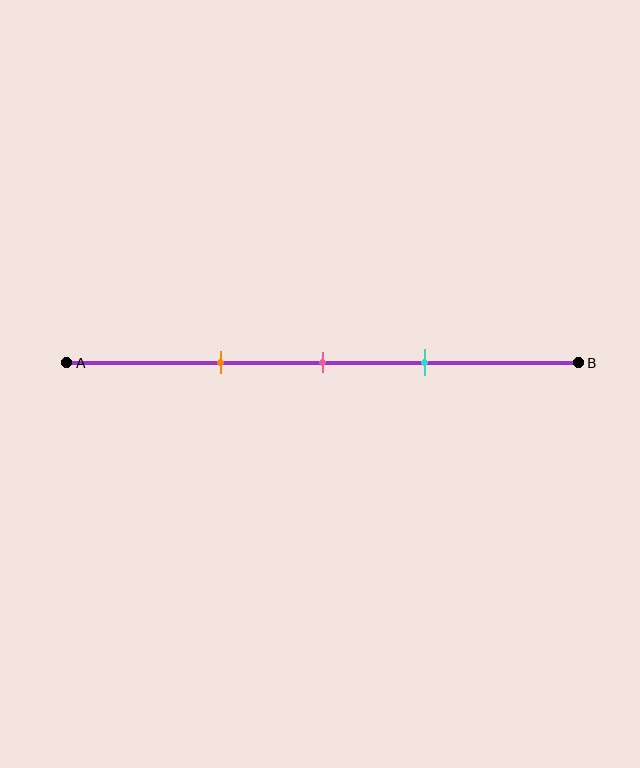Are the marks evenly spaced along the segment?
Yes, the marks are approximately evenly spaced.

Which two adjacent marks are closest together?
The pink and cyan marks are the closest adjacent pair.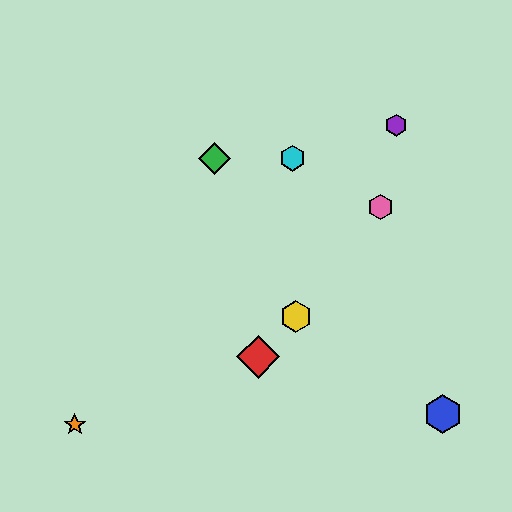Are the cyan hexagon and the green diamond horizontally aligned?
Yes, both are at y≈158.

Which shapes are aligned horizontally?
The green diamond, the cyan hexagon are aligned horizontally.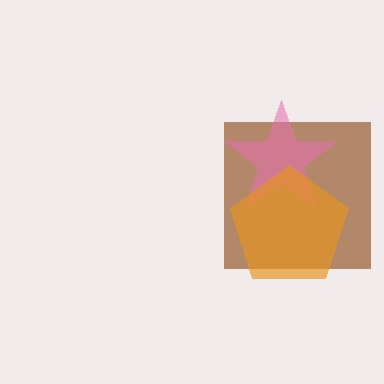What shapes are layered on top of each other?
The layered shapes are: a brown square, a pink star, an orange pentagon.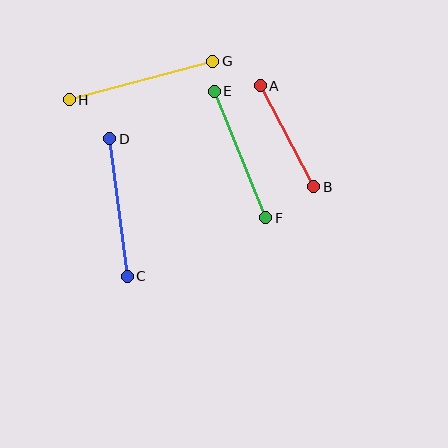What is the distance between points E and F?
The distance is approximately 136 pixels.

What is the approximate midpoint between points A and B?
The midpoint is at approximately (287, 136) pixels.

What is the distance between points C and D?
The distance is approximately 138 pixels.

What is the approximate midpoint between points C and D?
The midpoint is at approximately (119, 207) pixels.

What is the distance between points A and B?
The distance is approximately 114 pixels.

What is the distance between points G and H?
The distance is approximately 149 pixels.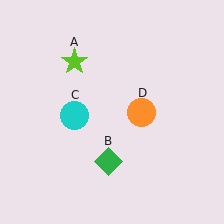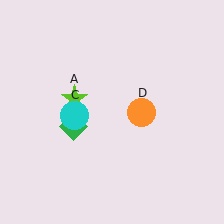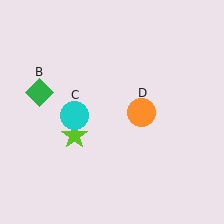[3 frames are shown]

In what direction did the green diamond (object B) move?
The green diamond (object B) moved up and to the left.